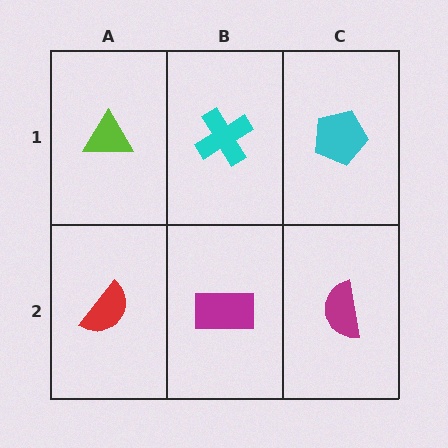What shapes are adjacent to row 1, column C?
A magenta semicircle (row 2, column C), a cyan cross (row 1, column B).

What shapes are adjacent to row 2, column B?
A cyan cross (row 1, column B), a red semicircle (row 2, column A), a magenta semicircle (row 2, column C).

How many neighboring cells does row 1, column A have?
2.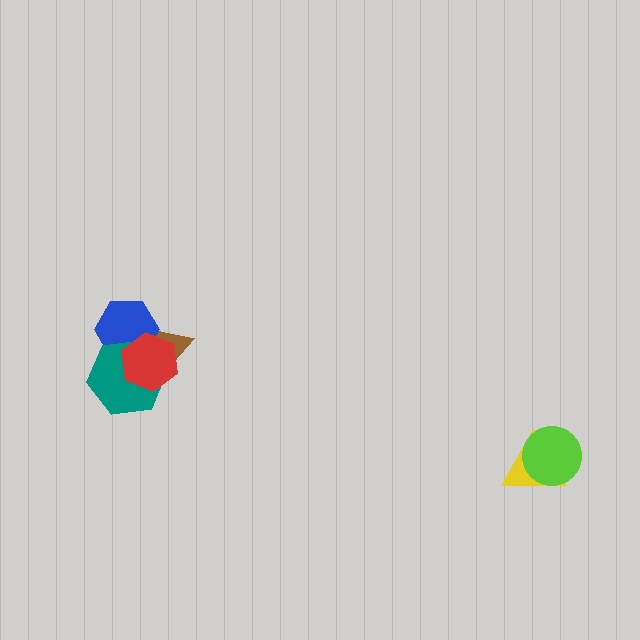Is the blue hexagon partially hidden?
Yes, it is partially covered by another shape.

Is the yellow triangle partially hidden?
Yes, it is partially covered by another shape.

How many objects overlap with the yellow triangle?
1 object overlaps with the yellow triangle.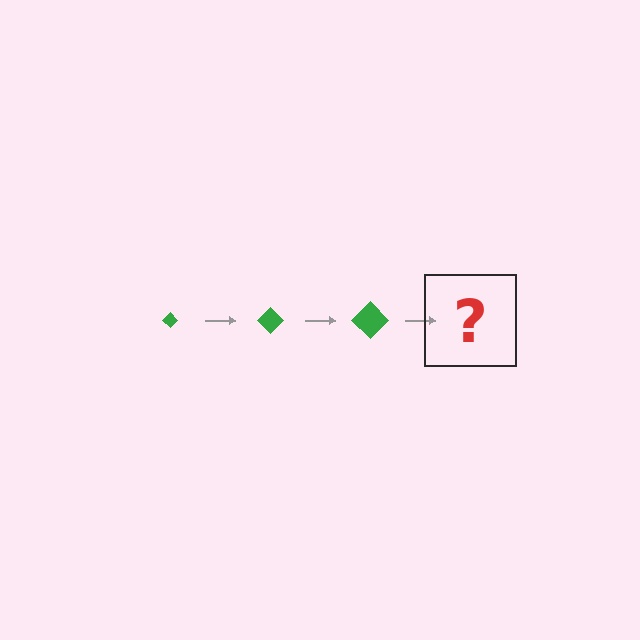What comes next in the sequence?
The next element should be a green diamond, larger than the previous one.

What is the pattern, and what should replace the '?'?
The pattern is that the diamond gets progressively larger each step. The '?' should be a green diamond, larger than the previous one.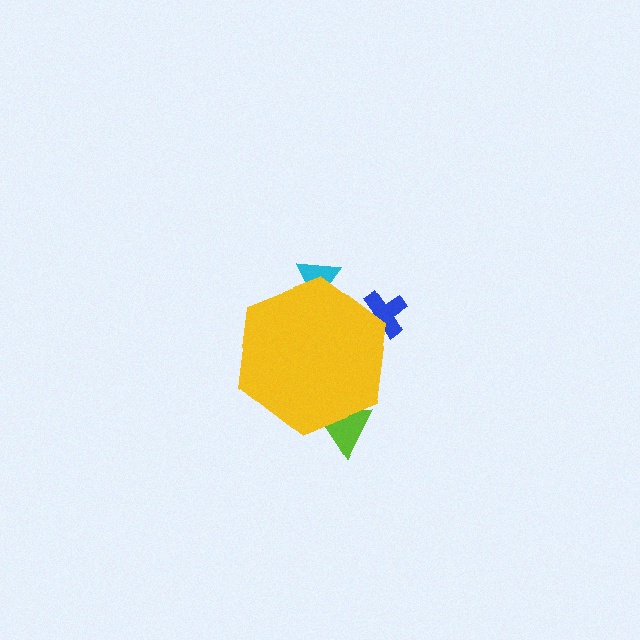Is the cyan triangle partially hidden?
Yes, the cyan triangle is partially hidden behind the yellow hexagon.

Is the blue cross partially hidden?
Yes, the blue cross is partially hidden behind the yellow hexagon.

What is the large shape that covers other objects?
A yellow hexagon.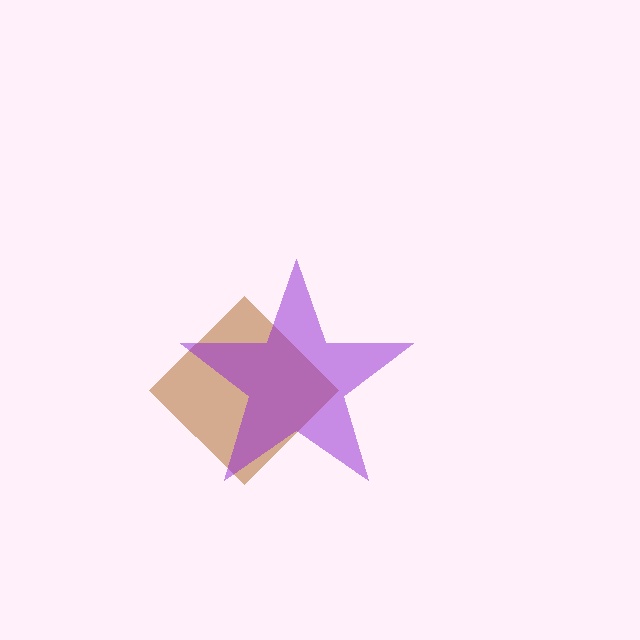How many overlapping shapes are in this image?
There are 2 overlapping shapes in the image.